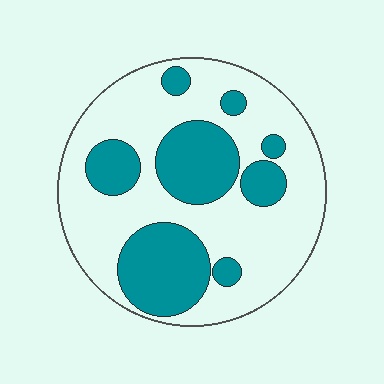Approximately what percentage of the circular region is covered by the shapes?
Approximately 35%.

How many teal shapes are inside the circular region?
8.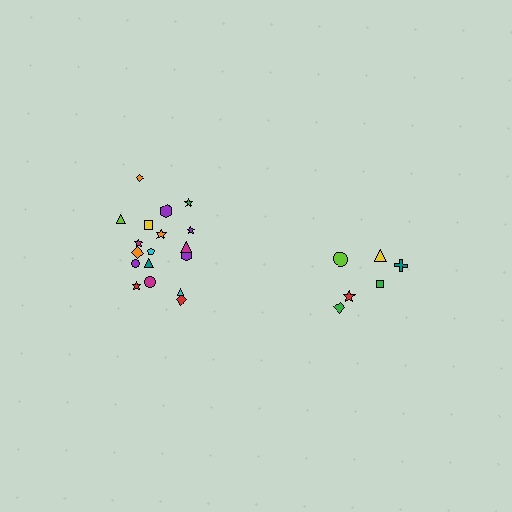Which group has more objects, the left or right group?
The left group.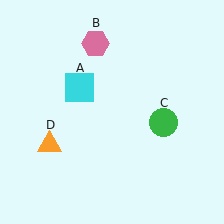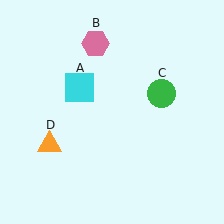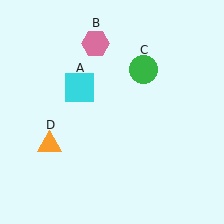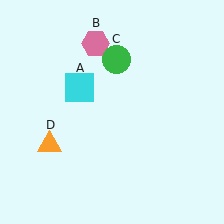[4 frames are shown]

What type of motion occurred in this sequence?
The green circle (object C) rotated counterclockwise around the center of the scene.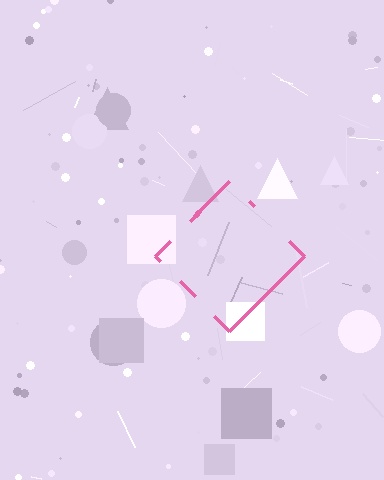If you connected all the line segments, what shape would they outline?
They would outline a diamond.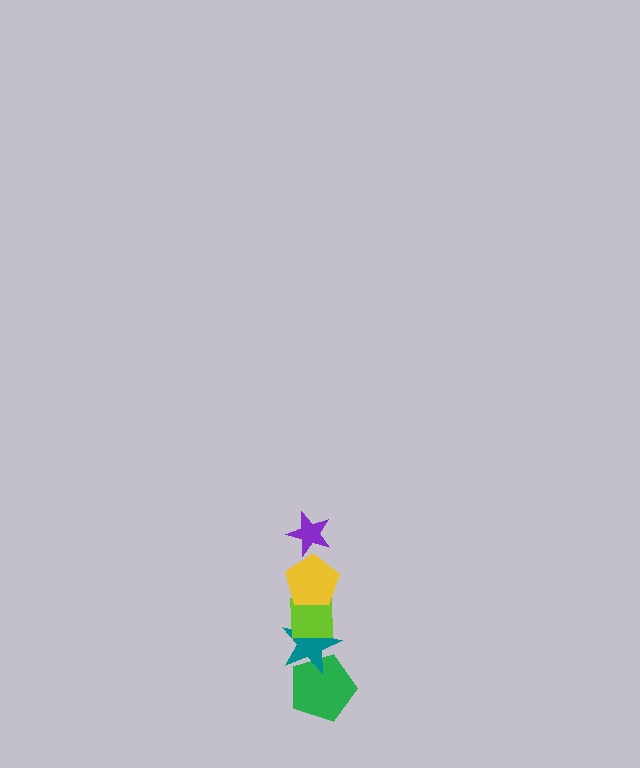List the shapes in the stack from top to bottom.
From top to bottom: the purple star, the yellow pentagon, the lime square, the teal star, the green pentagon.